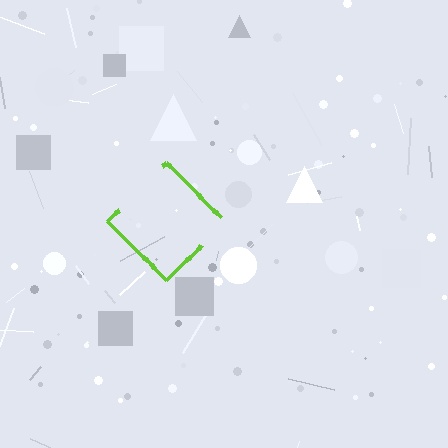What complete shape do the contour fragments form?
The contour fragments form a diamond.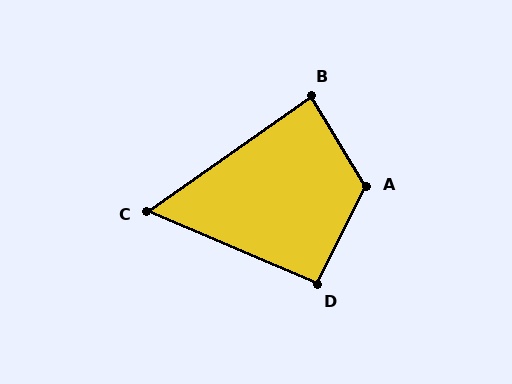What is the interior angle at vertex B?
Approximately 86 degrees (approximately right).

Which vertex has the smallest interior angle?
C, at approximately 58 degrees.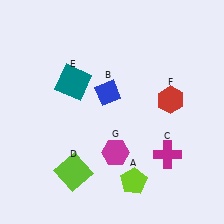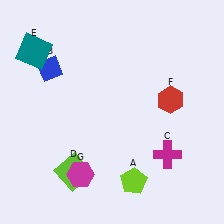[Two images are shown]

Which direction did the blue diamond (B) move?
The blue diamond (B) moved left.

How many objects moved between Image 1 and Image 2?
3 objects moved between the two images.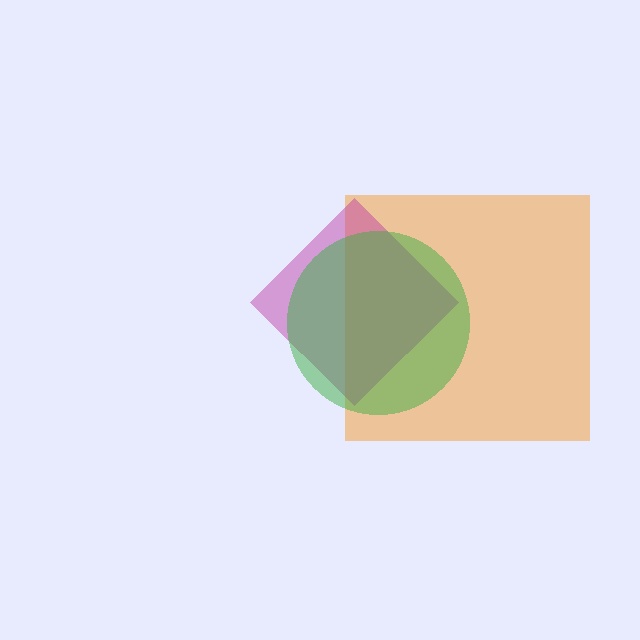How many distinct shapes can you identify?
There are 3 distinct shapes: an orange square, a magenta diamond, a green circle.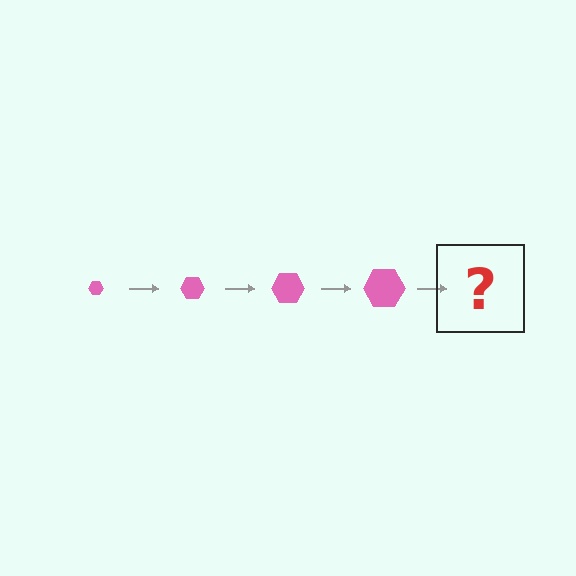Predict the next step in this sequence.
The next step is a pink hexagon, larger than the previous one.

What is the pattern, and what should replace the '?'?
The pattern is that the hexagon gets progressively larger each step. The '?' should be a pink hexagon, larger than the previous one.